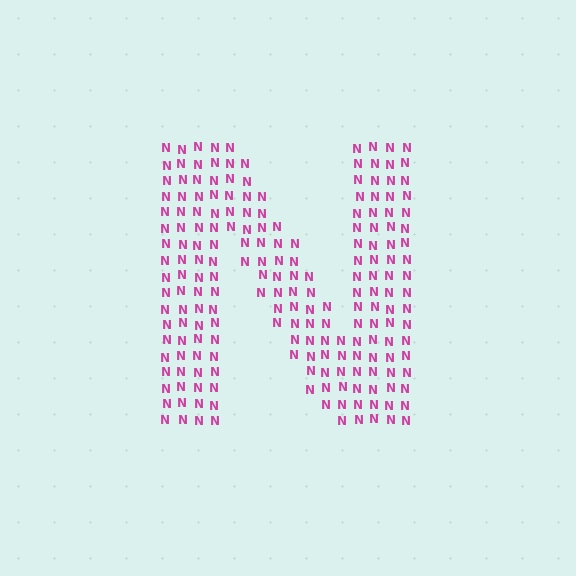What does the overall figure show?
The overall figure shows the letter N.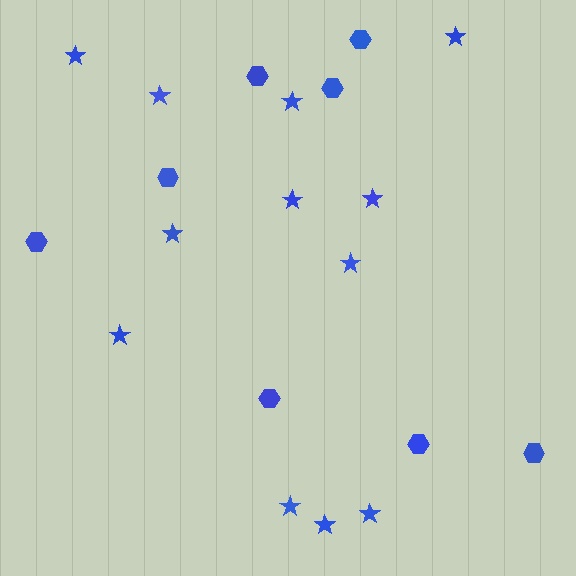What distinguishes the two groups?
There are 2 groups: one group of hexagons (8) and one group of stars (12).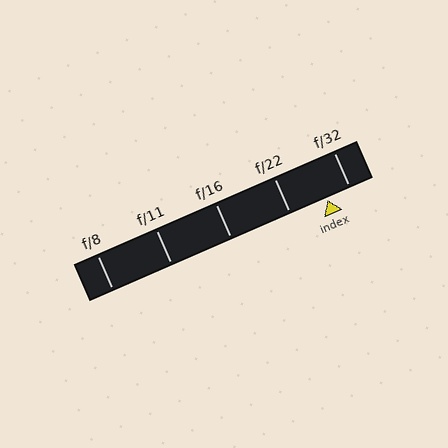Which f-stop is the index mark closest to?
The index mark is closest to f/32.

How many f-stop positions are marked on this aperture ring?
There are 5 f-stop positions marked.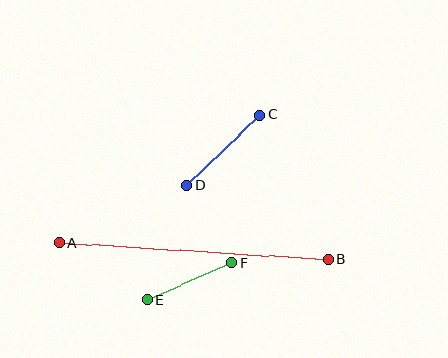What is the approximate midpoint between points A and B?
The midpoint is at approximately (194, 251) pixels.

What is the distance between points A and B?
The distance is approximately 270 pixels.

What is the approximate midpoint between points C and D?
The midpoint is at approximately (223, 150) pixels.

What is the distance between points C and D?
The distance is approximately 102 pixels.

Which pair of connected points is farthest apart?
Points A and B are farthest apart.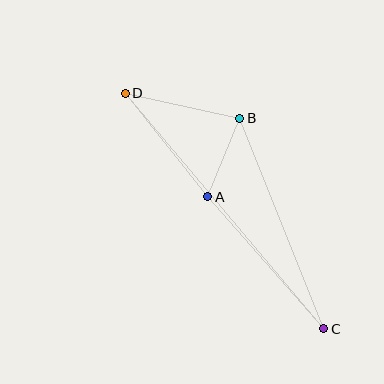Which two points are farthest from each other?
Points C and D are farthest from each other.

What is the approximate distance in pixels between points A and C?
The distance between A and C is approximately 175 pixels.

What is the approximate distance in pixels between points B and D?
The distance between B and D is approximately 117 pixels.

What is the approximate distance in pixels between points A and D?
The distance between A and D is approximately 132 pixels.